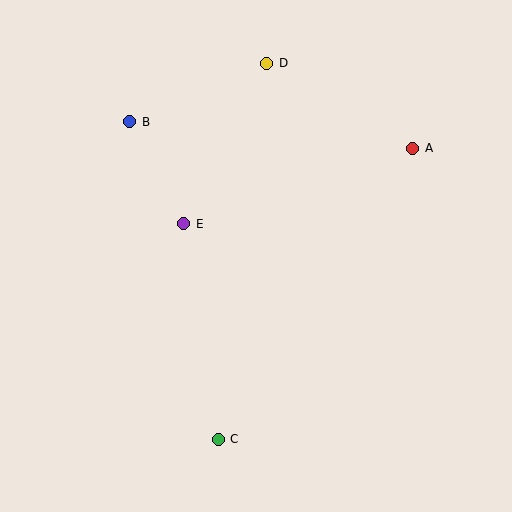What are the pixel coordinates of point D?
Point D is at (267, 63).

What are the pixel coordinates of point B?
Point B is at (130, 122).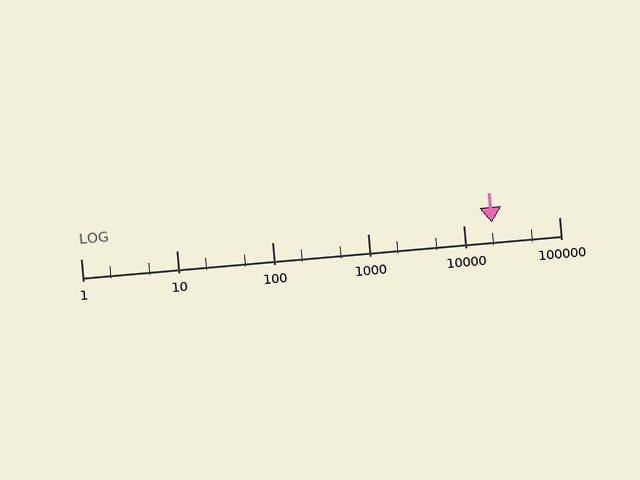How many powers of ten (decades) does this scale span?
The scale spans 5 decades, from 1 to 100000.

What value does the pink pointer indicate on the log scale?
The pointer indicates approximately 20000.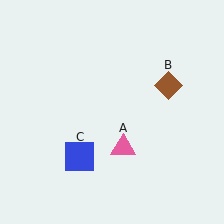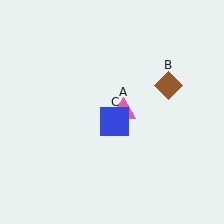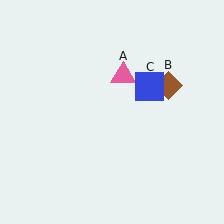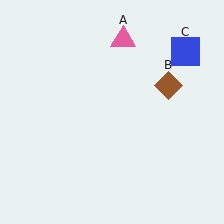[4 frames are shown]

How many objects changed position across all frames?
2 objects changed position: pink triangle (object A), blue square (object C).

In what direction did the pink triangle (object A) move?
The pink triangle (object A) moved up.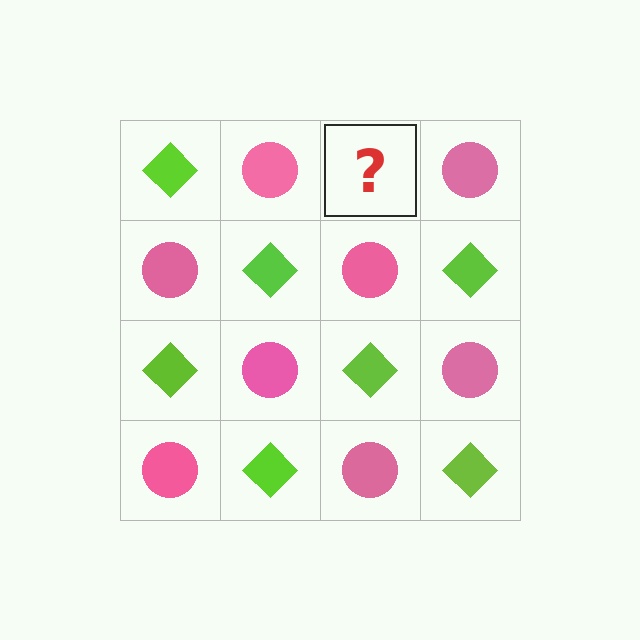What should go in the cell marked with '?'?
The missing cell should contain a lime diamond.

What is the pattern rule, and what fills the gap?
The rule is that it alternates lime diamond and pink circle in a checkerboard pattern. The gap should be filled with a lime diamond.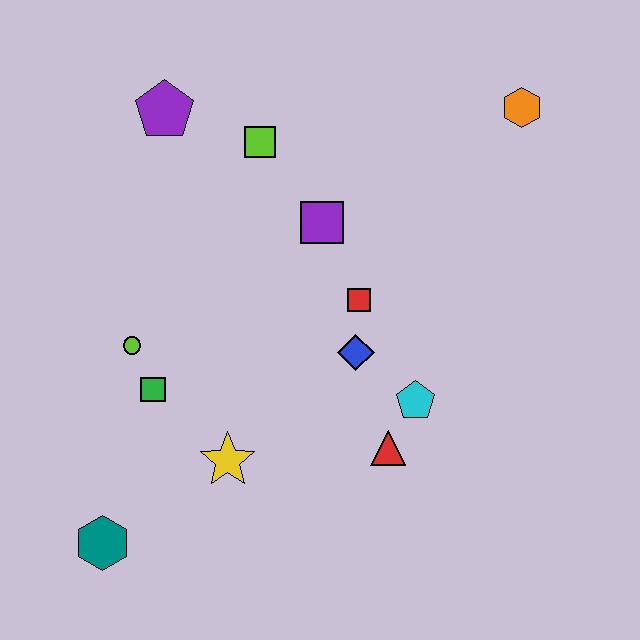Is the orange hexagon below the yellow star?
No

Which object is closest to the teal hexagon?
The yellow star is closest to the teal hexagon.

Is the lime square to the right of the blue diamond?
No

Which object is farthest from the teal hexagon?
The orange hexagon is farthest from the teal hexagon.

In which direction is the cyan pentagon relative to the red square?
The cyan pentagon is below the red square.